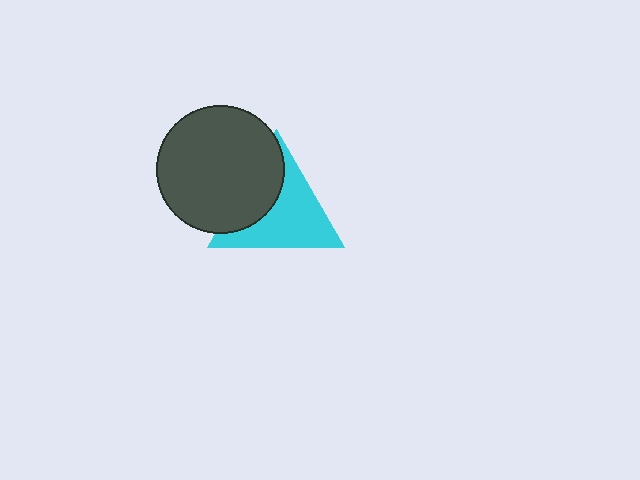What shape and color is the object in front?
The object in front is a dark gray circle.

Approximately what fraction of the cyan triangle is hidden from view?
Roughly 37% of the cyan triangle is hidden behind the dark gray circle.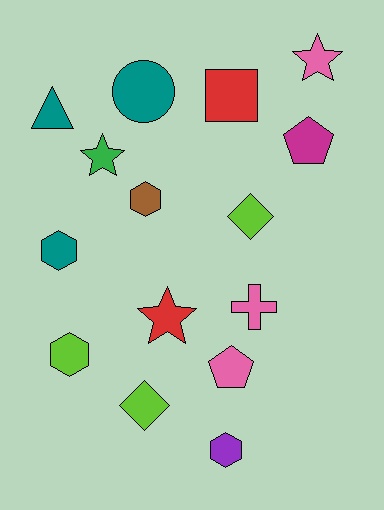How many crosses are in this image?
There is 1 cross.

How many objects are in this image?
There are 15 objects.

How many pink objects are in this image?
There are 3 pink objects.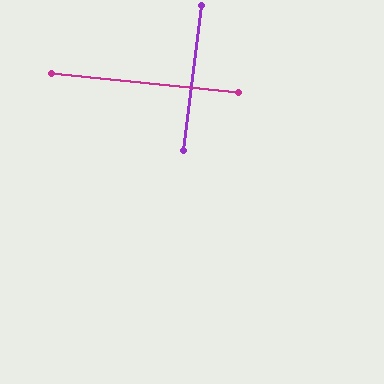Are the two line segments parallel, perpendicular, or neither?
Perpendicular — they meet at approximately 89°.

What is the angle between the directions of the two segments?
Approximately 89 degrees.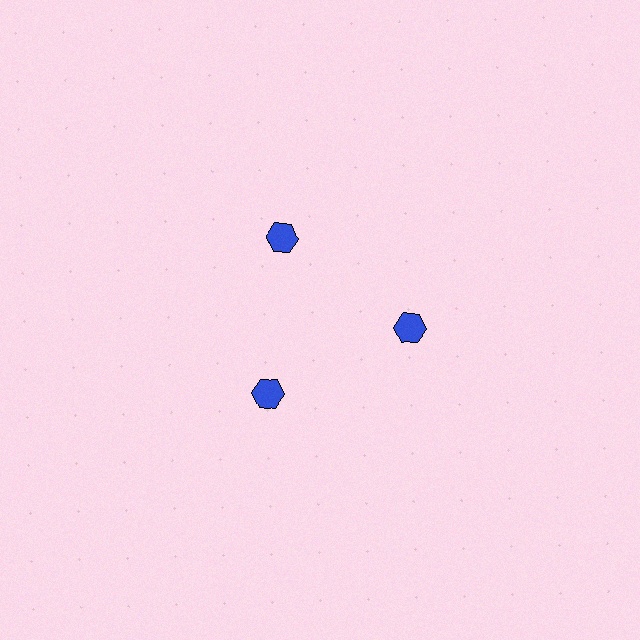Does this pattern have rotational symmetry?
Yes, this pattern has 3-fold rotational symmetry. It looks the same after rotating 120 degrees around the center.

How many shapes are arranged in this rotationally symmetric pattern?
There are 3 shapes, arranged in 3 groups of 1.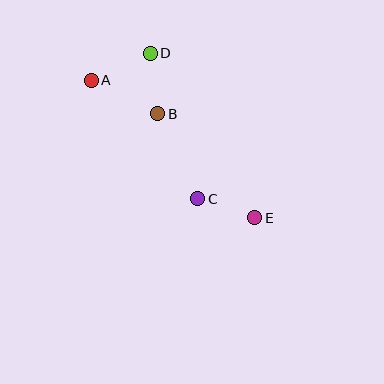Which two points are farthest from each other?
Points A and E are farthest from each other.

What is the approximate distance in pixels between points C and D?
The distance between C and D is approximately 153 pixels.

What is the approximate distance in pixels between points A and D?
The distance between A and D is approximately 65 pixels.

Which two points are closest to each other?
Points C and E are closest to each other.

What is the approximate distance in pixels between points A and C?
The distance between A and C is approximately 159 pixels.